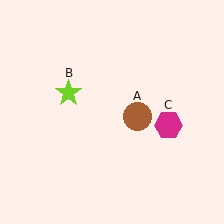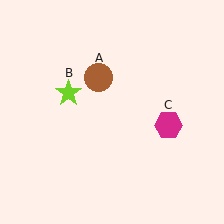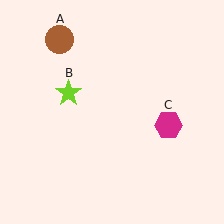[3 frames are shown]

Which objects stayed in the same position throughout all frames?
Lime star (object B) and magenta hexagon (object C) remained stationary.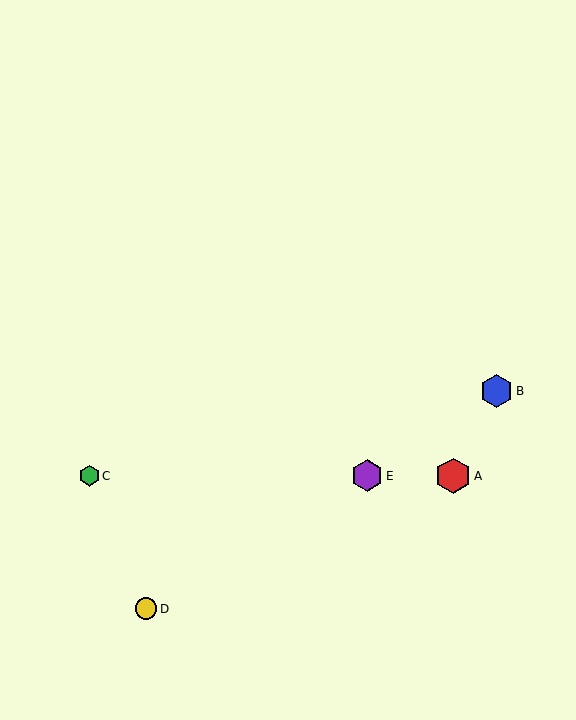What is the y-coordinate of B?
Object B is at y≈391.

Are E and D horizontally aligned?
No, E is at y≈476 and D is at y≈609.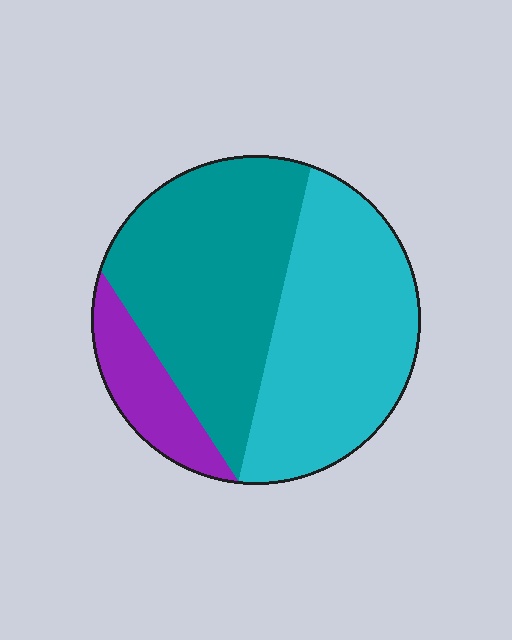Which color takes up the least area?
Purple, at roughly 15%.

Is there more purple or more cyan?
Cyan.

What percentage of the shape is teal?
Teal takes up between a quarter and a half of the shape.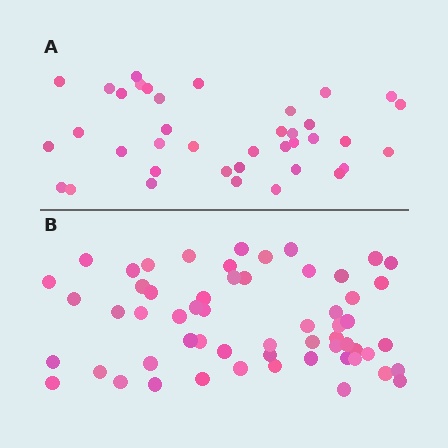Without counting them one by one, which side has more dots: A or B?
Region B (the bottom region) has more dots.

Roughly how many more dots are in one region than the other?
Region B has approximately 20 more dots than region A.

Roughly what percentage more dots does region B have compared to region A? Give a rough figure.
About 55% more.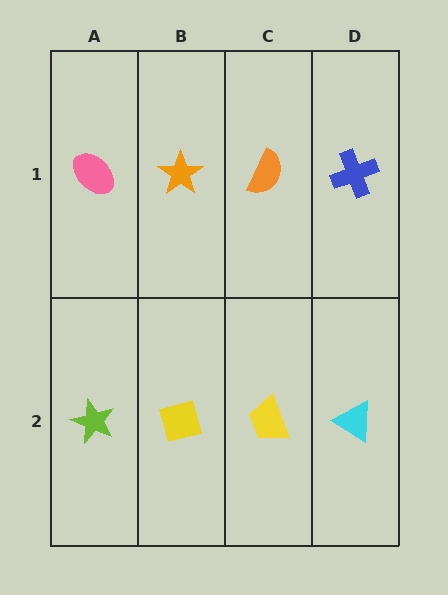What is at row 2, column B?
A yellow square.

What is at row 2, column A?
A lime star.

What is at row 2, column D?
A cyan triangle.